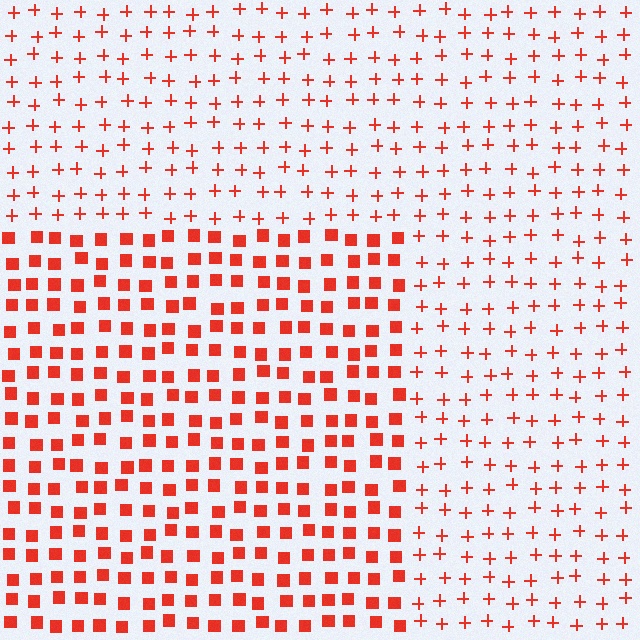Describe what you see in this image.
The image is filled with small red elements arranged in a uniform grid. A rectangle-shaped region contains squares, while the surrounding area contains plus signs. The boundary is defined purely by the change in element shape.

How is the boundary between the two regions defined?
The boundary is defined by a change in element shape: squares inside vs. plus signs outside. All elements share the same color and spacing.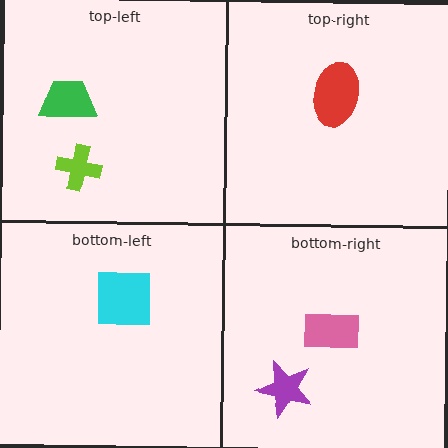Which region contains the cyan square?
The bottom-left region.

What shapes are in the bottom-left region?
The cyan square.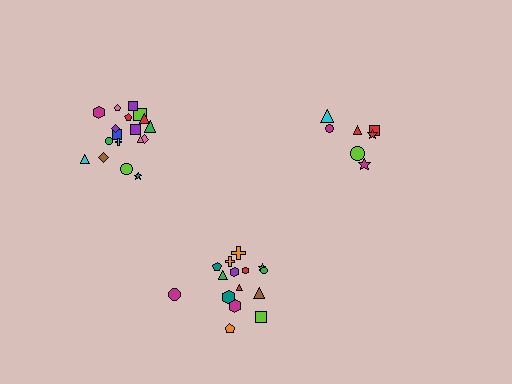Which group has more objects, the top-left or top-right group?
The top-left group.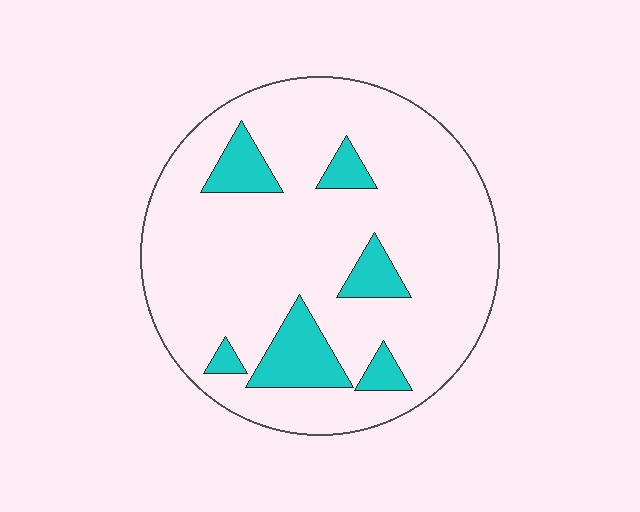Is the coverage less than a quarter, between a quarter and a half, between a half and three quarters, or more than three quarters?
Less than a quarter.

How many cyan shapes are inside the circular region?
6.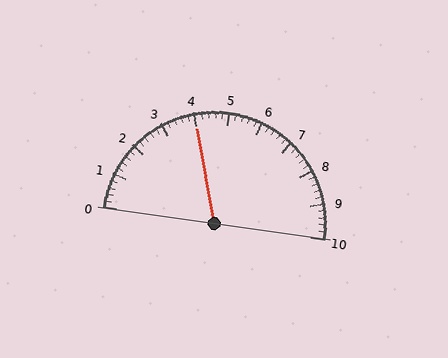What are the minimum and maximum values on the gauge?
The gauge ranges from 0 to 10.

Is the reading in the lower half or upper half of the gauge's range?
The reading is in the lower half of the range (0 to 10).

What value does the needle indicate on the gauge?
The needle indicates approximately 4.0.